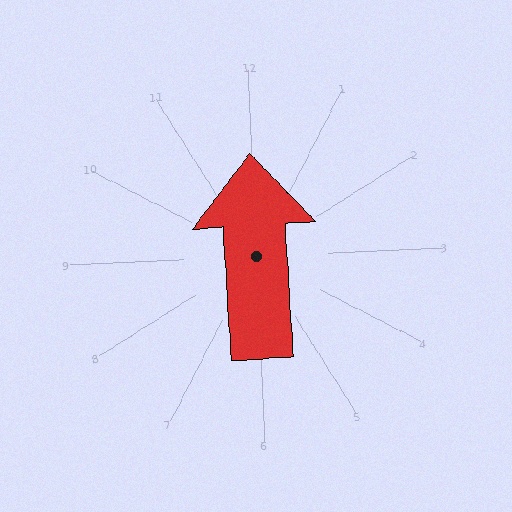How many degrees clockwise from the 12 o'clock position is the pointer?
Approximately 359 degrees.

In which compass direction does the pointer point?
North.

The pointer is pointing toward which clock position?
Roughly 12 o'clock.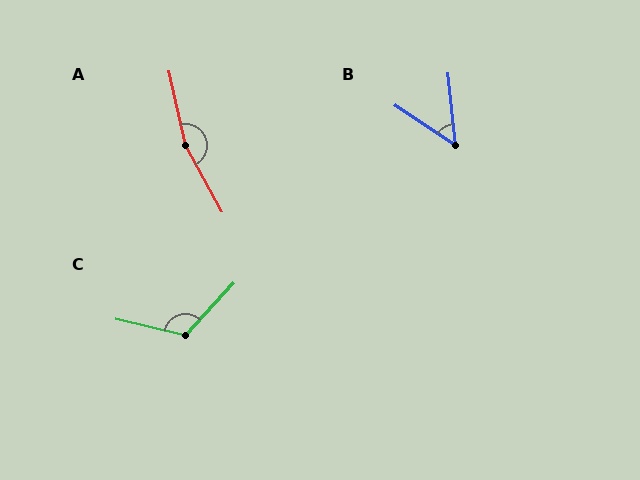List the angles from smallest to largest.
B (50°), C (120°), A (163°).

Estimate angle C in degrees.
Approximately 120 degrees.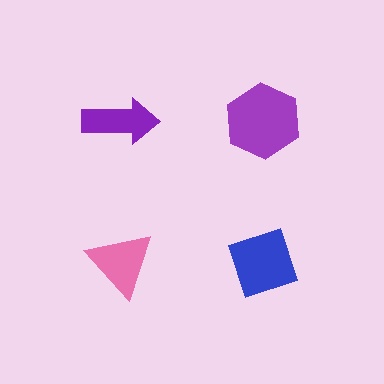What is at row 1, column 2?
A purple hexagon.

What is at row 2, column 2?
A blue diamond.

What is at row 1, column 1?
A purple arrow.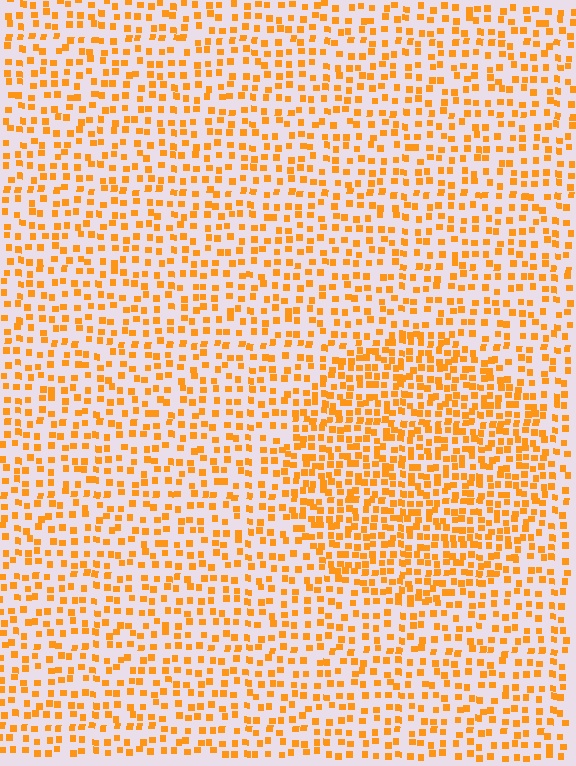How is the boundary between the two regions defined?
The boundary is defined by a change in element density (approximately 1.7x ratio). All elements are the same color, size, and shape.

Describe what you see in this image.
The image contains small orange elements arranged at two different densities. A circle-shaped region is visible where the elements are more densely packed than the surrounding area.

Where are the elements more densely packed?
The elements are more densely packed inside the circle boundary.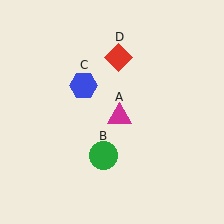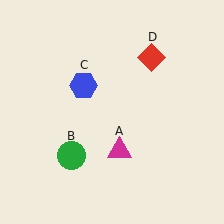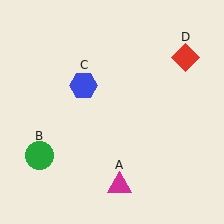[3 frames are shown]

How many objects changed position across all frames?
3 objects changed position: magenta triangle (object A), green circle (object B), red diamond (object D).